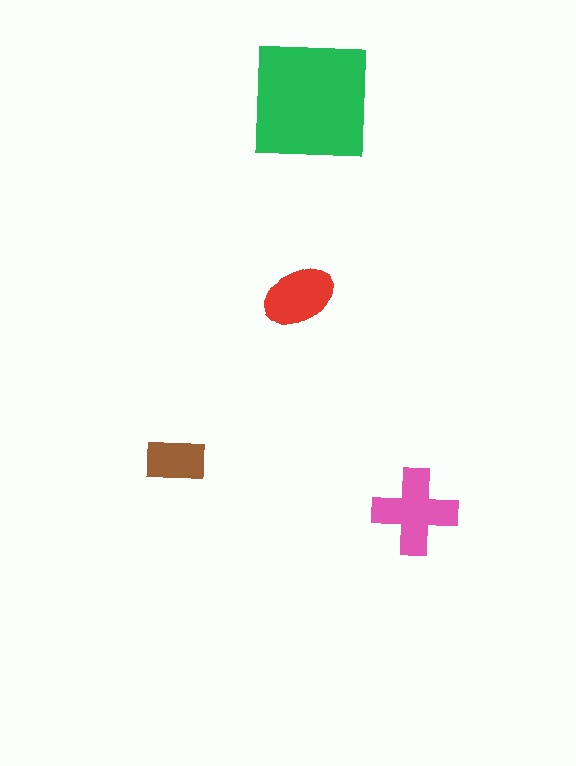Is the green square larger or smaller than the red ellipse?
Larger.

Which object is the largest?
The green square.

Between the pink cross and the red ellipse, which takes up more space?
The pink cross.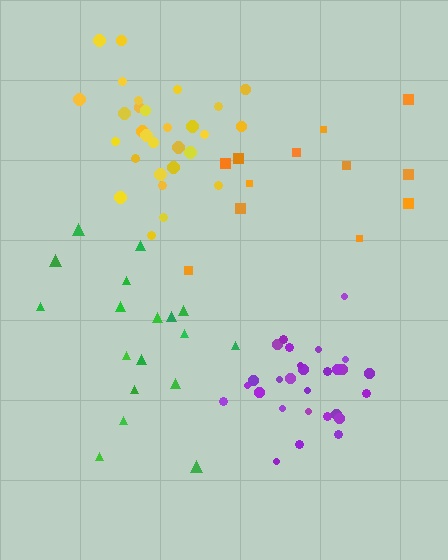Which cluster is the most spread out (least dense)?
Orange.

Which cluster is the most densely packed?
Purple.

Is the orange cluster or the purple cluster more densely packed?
Purple.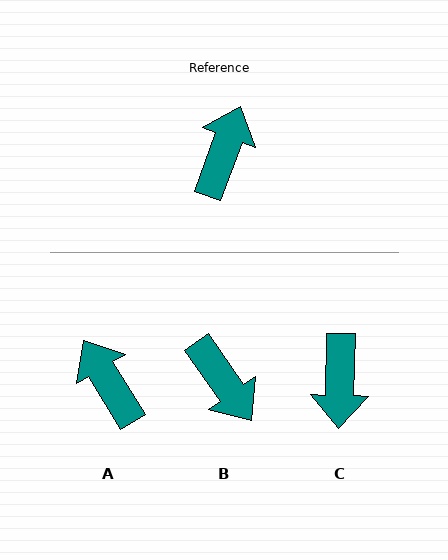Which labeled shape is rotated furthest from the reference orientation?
C, about 161 degrees away.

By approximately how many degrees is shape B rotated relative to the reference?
Approximately 125 degrees clockwise.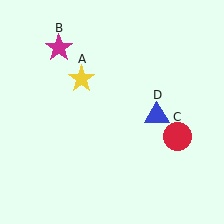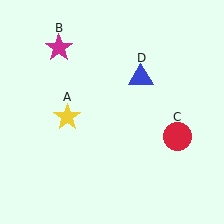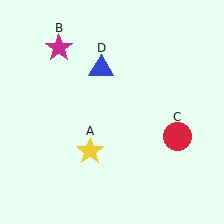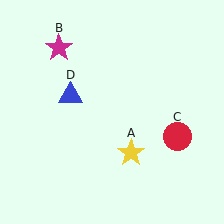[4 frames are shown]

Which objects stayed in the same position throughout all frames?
Magenta star (object B) and red circle (object C) remained stationary.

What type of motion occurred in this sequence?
The yellow star (object A), blue triangle (object D) rotated counterclockwise around the center of the scene.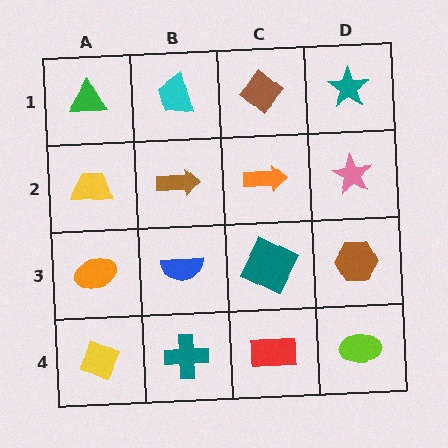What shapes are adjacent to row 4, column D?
A brown hexagon (row 3, column D), a red rectangle (row 4, column C).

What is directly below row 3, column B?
A teal cross.